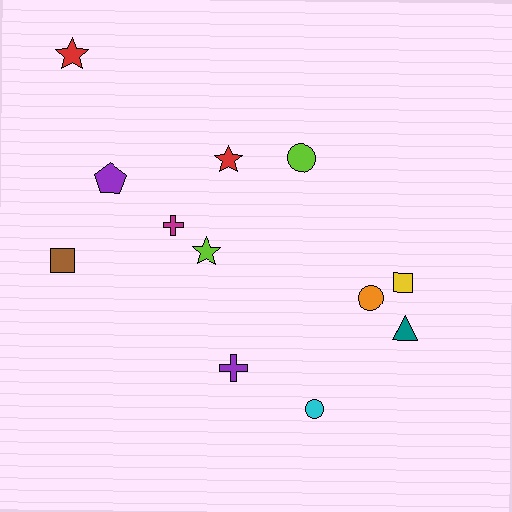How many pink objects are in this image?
There are no pink objects.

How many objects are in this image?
There are 12 objects.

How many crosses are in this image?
There are 2 crosses.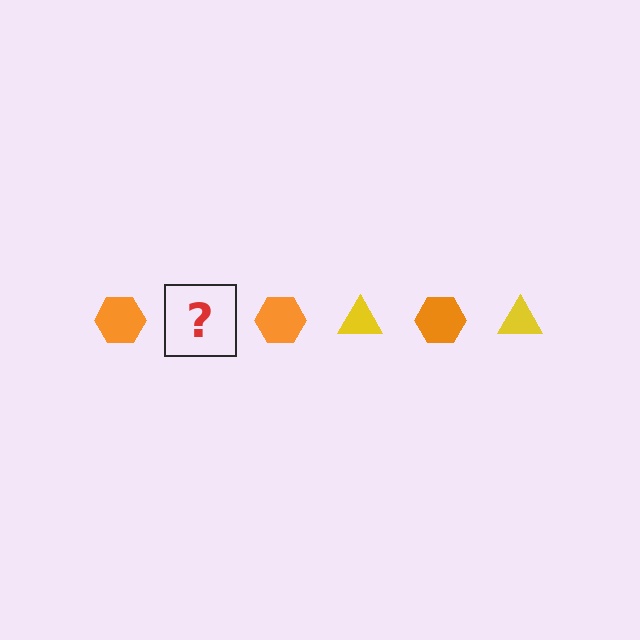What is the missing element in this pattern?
The missing element is a yellow triangle.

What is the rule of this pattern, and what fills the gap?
The rule is that the pattern alternates between orange hexagon and yellow triangle. The gap should be filled with a yellow triangle.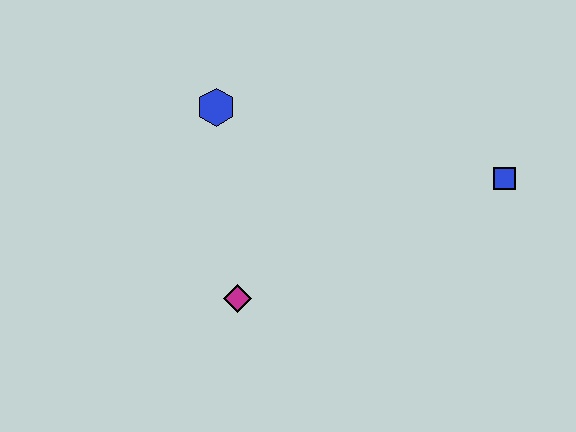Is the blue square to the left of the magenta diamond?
No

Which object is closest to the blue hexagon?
The magenta diamond is closest to the blue hexagon.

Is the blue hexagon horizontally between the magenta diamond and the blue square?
No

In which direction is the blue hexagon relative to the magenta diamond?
The blue hexagon is above the magenta diamond.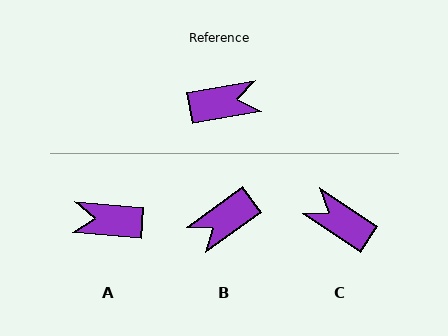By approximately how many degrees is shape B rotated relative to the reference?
Approximately 155 degrees clockwise.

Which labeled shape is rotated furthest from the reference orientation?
A, about 165 degrees away.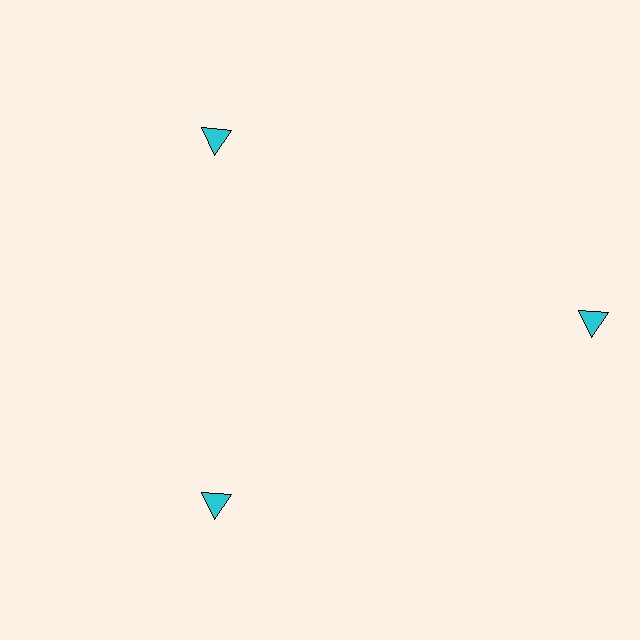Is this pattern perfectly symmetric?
No. The 3 cyan triangles are arranged in a ring, but one element near the 3 o'clock position is pushed outward from the center, breaking the 3-fold rotational symmetry.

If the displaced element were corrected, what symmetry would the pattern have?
It would have 3-fold rotational symmetry — the pattern would map onto itself every 120 degrees.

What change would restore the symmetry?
The symmetry would be restored by moving it inward, back onto the ring so that all 3 triangles sit at equal angles and equal distance from the center.